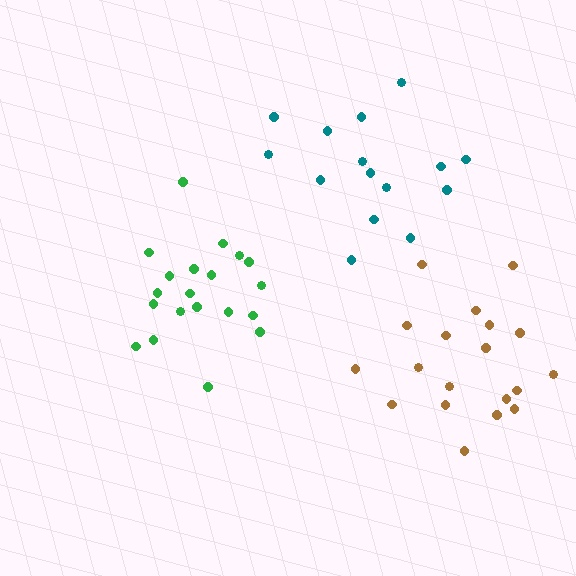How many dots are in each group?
Group 1: 15 dots, Group 2: 20 dots, Group 3: 19 dots (54 total).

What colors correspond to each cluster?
The clusters are colored: teal, green, brown.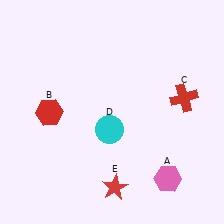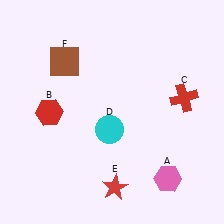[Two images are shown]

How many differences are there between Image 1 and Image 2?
There is 1 difference between the two images.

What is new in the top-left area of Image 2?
A brown square (F) was added in the top-left area of Image 2.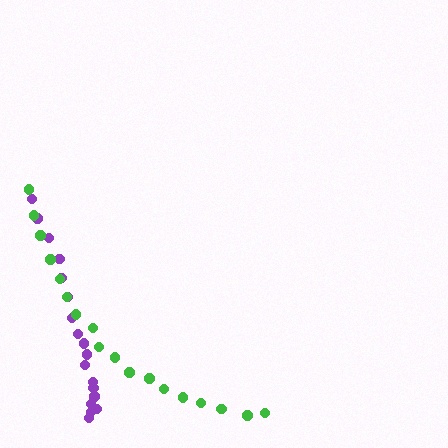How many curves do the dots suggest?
There are 2 distinct paths.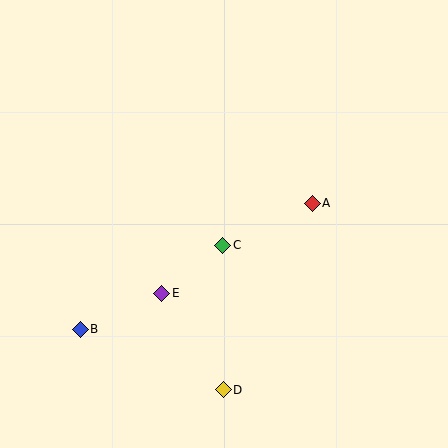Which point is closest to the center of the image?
Point C at (223, 245) is closest to the center.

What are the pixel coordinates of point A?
Point A is at (312, 203).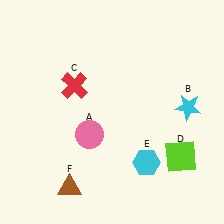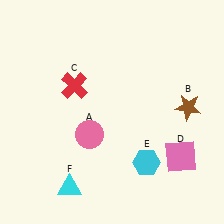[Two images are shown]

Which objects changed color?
B changed from cyan to brown. D changed from lime to pink. F changed from brown to cyan.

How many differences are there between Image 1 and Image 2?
There are 3 differences between the two images.